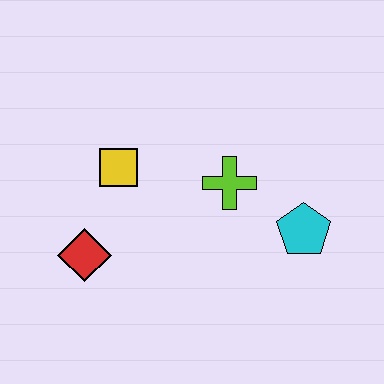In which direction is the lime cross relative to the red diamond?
The lime cross is to the right of the red diamond.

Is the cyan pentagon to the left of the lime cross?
No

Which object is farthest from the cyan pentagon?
The red diamond is farthest from the cyan pentagon.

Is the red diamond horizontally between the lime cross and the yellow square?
No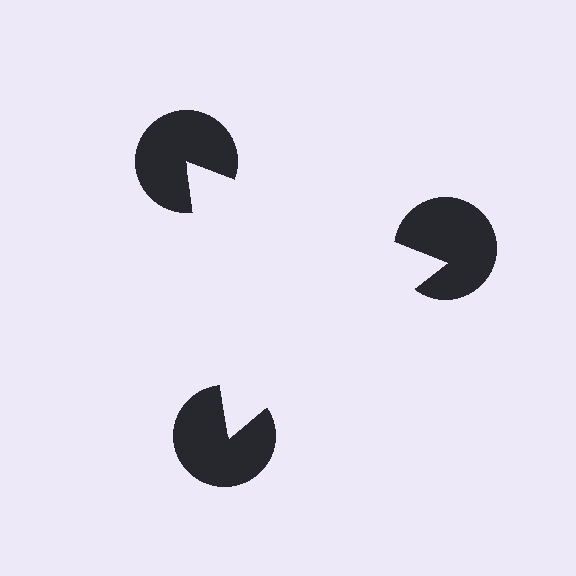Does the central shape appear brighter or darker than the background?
It typically appears slightly brighter than the background, even though no actual brightness change is drawn.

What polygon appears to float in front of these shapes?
An illusory triangle — its edges are inferred from the aligned wedge cuts in the pac-man discs, not physically drawn.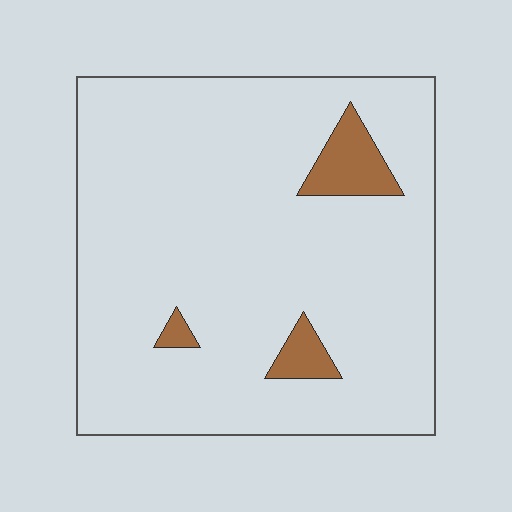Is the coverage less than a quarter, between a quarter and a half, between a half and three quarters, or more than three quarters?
Less than a quarter.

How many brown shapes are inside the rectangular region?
3.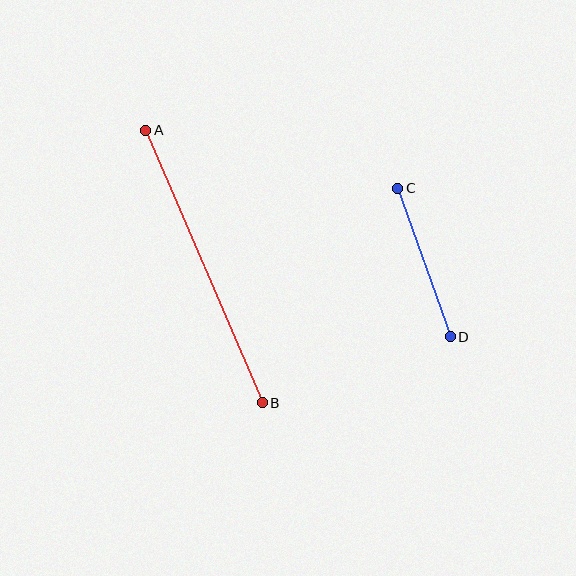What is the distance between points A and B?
The distance is approximately 296 pixels.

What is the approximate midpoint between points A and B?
The midpoint is at approximately (204, 266) pixels.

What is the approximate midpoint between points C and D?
The midpoint is at approximately (424, 262) pixels.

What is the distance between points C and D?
The distance is approximately 158 pixels.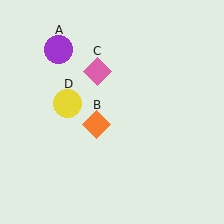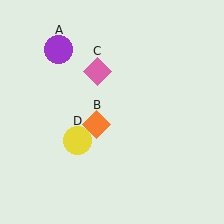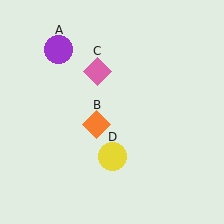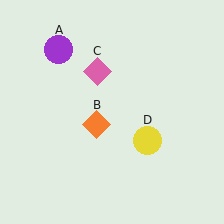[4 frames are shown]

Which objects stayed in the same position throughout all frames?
Purple circle (object A) and orange diamond (object B) and pink diamond (object C) remained stationary.